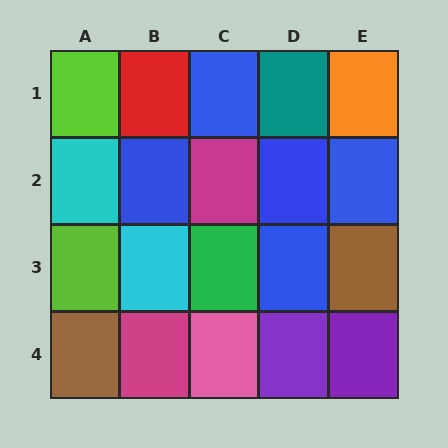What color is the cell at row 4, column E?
Purple.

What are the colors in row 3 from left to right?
Lime, cyan, green, blue, brown.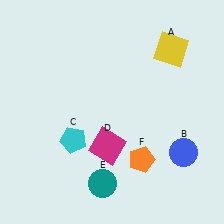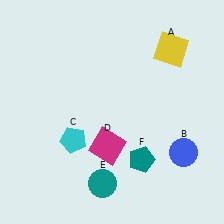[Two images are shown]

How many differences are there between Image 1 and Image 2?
There is 1 difference between the two images.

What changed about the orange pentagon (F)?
In Image 1, F is orange. In Image 2, it changed to teal.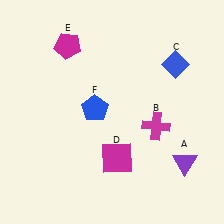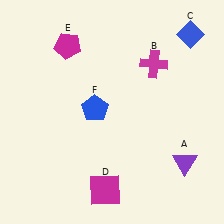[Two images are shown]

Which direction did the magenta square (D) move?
The magenta square (D) moved down.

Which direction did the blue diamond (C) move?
The blue diamond (C) moved up.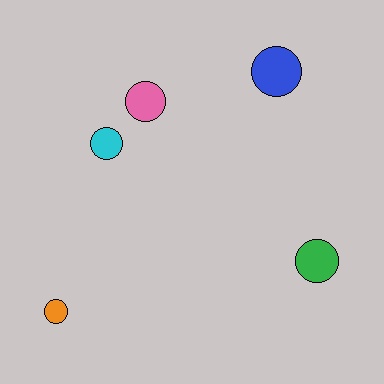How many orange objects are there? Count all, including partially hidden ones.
There is 1 orange object.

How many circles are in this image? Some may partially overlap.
There are 5 circles.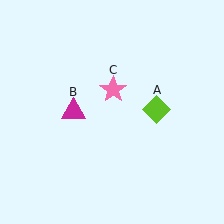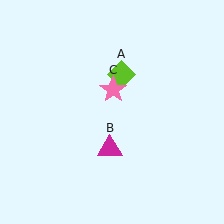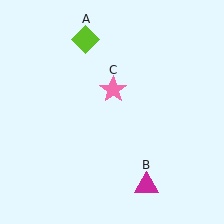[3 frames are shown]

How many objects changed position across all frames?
2 objects changed position: lime diamond (object A), magenta triangle (object B).